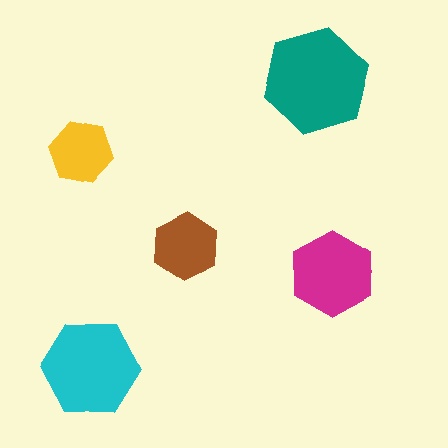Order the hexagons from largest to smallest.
the teal one, the cyan one, the magenta one, the brown one, the yellow one.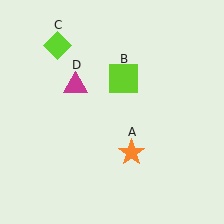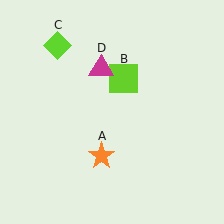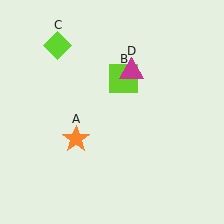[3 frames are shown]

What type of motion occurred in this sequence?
The orange star (object A), magenta triangle (object D) rotated clockwise around the center of the scene.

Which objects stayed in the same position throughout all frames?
Lime square (object B) and lime diamond (object C) remained stationary.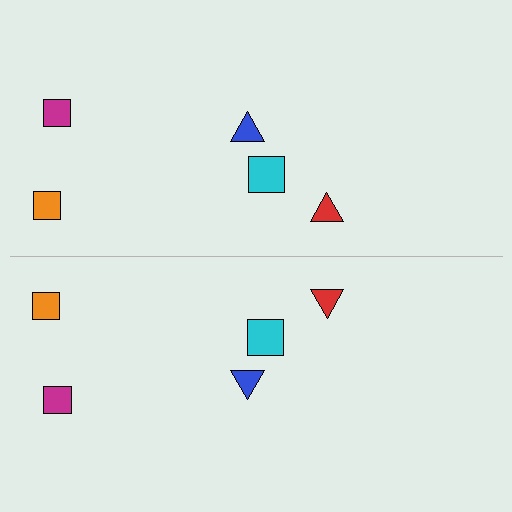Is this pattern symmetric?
Yes, this pattern has bilateral (reflection) symmetry.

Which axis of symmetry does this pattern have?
The pattern has a horizontal axis of symmetry running through the center of the image.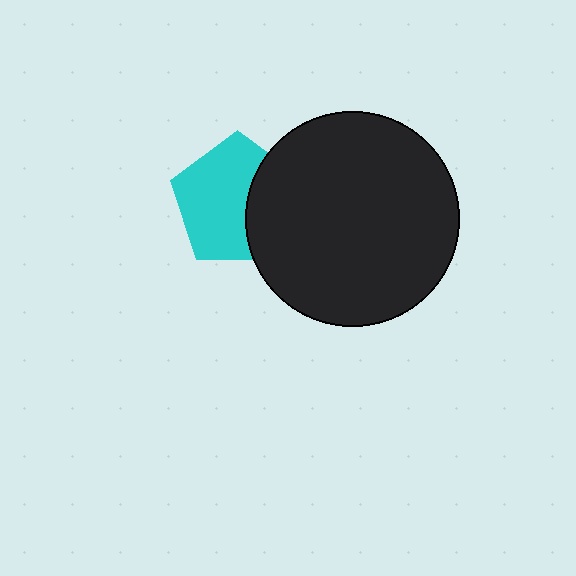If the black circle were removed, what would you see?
You would see the complete cyan pentagon.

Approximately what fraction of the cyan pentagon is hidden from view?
Roughly 36% of the cyan pentagon is hidden behind the black circle.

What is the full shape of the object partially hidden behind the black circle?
The partially hidden object is a cyan pentagon.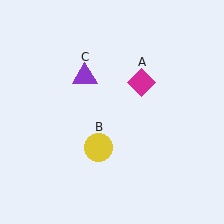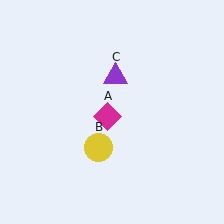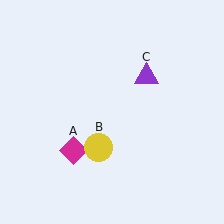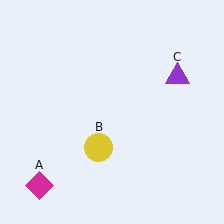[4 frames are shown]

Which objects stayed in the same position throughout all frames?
Yellow circle (object B) remained stationary.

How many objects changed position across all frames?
2 objects changed position: magenta diamond (object A), purple triangle (object C).